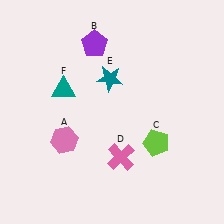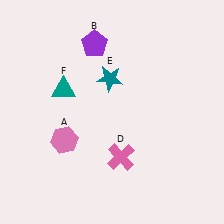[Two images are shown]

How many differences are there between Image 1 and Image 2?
There is 1 difference between the two images.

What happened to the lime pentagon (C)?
The lime pentagon (C) was removed in Image 2. It was in the bottom-right area of Image 1.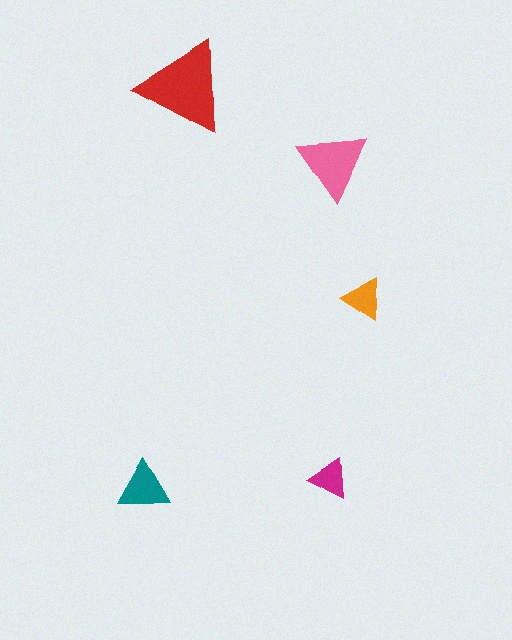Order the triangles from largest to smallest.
the red one, the pink one, the teal one, the orange one, the magenta one.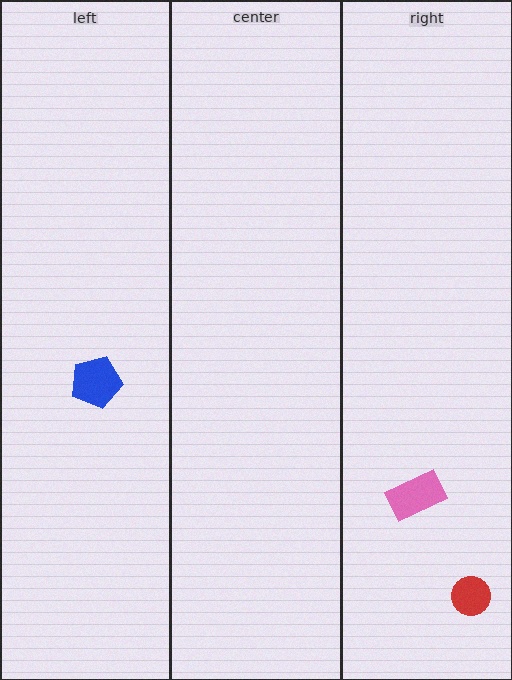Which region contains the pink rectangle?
The right region.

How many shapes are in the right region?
2.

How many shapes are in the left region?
1.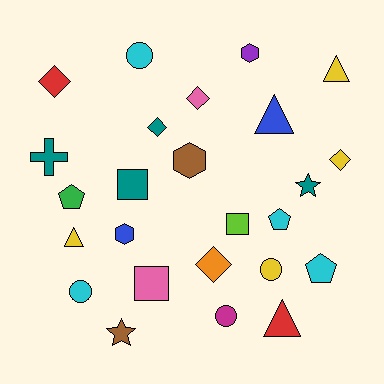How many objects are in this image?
There are 25 objects.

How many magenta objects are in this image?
There is 1 magenta object.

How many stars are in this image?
There are 2 stars.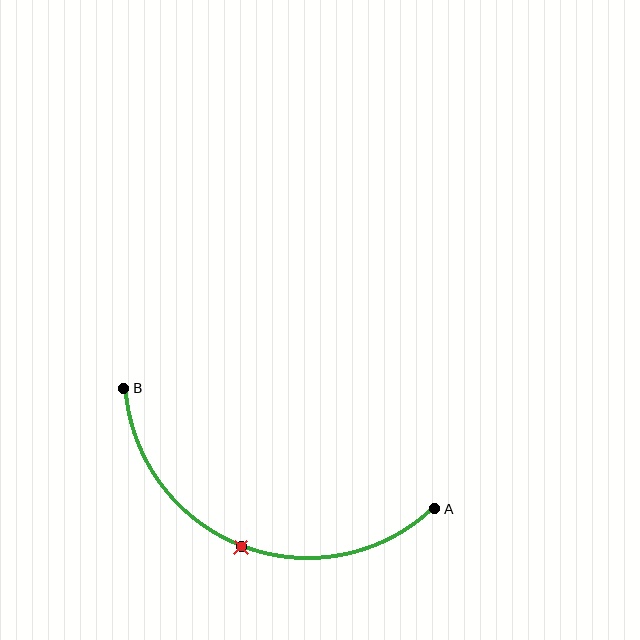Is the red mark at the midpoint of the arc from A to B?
Yes. The red mark lies on the arc at equal arc-length from both A and B — it is the arc midpoint.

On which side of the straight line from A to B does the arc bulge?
The arc bulges below the straight line connecting A and B.